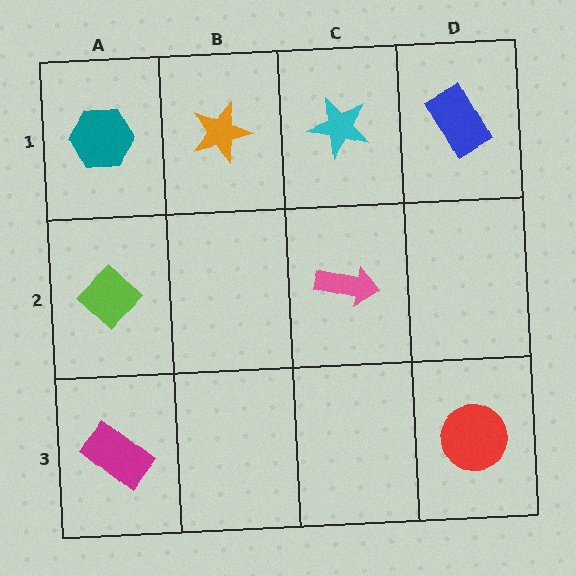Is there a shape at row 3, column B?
No, that cell is empty.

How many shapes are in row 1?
4 shapes.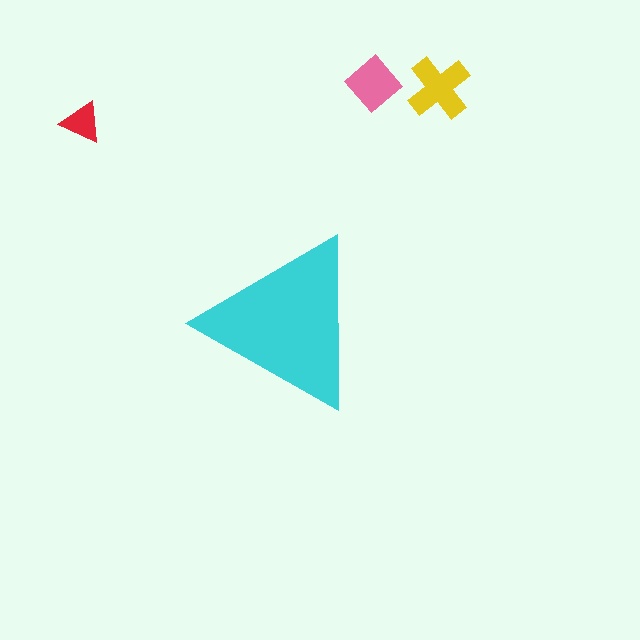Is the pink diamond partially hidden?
No, the pink diamond is fully visible.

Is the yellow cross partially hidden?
No, the yellow cross is fully visible.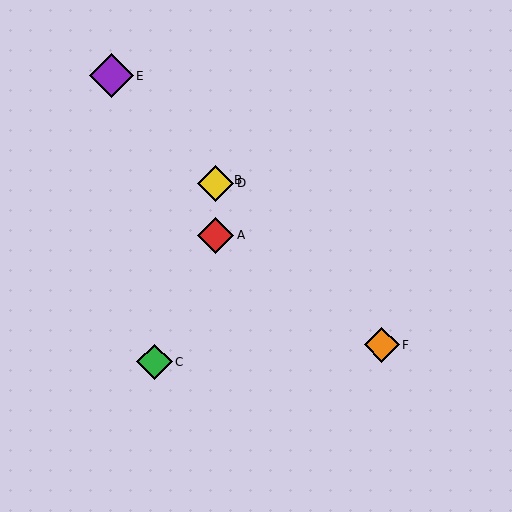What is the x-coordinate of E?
Object E is at x≈112.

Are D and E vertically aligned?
No, D is at x≈216 and E is at x≈112.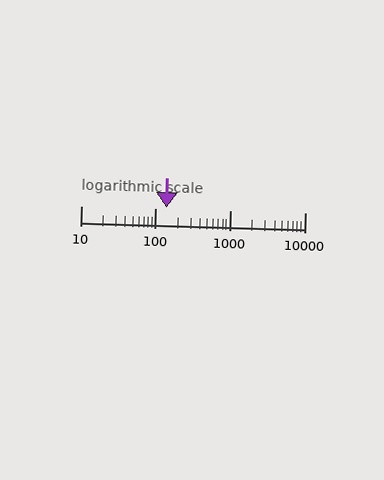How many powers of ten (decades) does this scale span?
The scale spans 3 decades, from 10 to 10000.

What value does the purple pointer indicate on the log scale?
The pointer indicates approximately 140.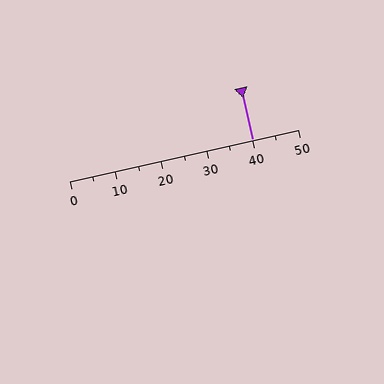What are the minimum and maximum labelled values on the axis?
The axis runs from 0 to 50.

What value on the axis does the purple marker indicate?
The marker indicates approximately 40.